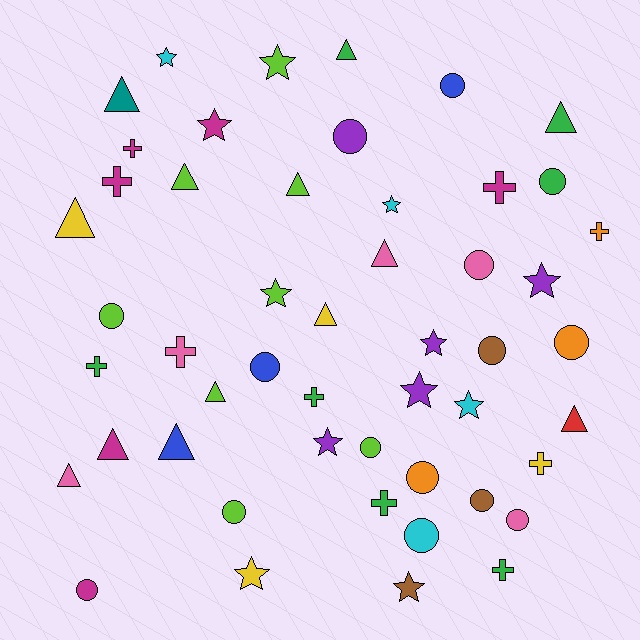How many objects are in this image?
There are 50 objects.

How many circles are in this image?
There are 15 circles.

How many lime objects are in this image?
There are 8 lime objects.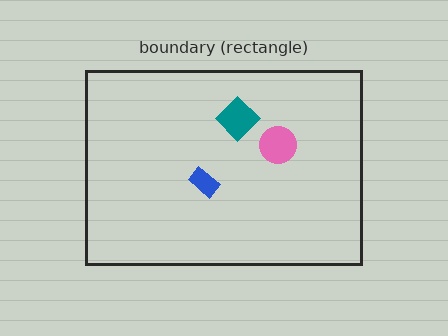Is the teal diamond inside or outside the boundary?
Inside.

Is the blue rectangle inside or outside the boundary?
Inside.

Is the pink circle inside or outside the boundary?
Inside.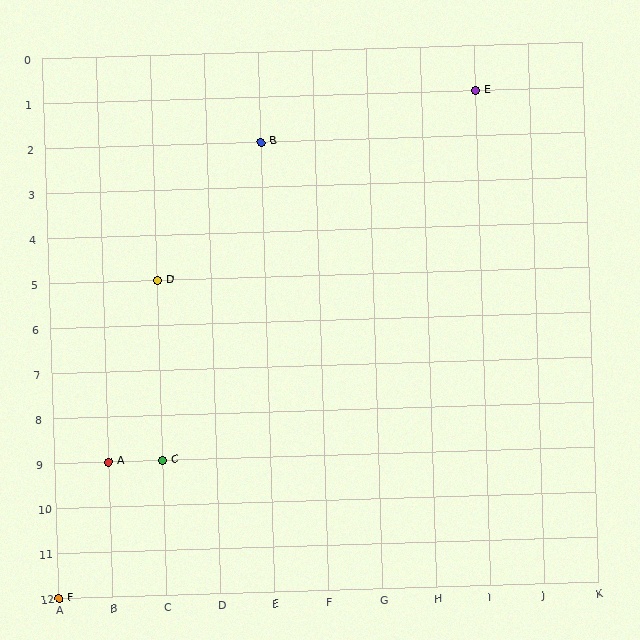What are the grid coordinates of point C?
Point C is at grid coordinates (C, 9).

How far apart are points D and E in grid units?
Points D and E are 6 columns and 4 rows apart (about 7.2 grid units diagonally).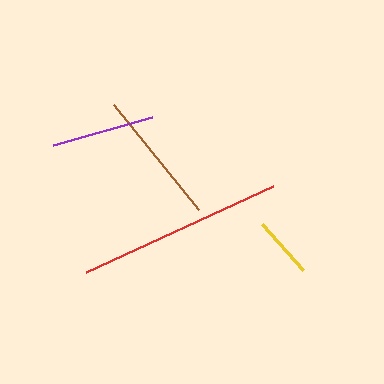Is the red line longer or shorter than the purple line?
The red line is longer than the purple line.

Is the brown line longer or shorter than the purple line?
The brown line is longer than the purple line.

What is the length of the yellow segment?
The yellow segment is approximately 61 pixels long.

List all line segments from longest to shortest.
From longest to shortest: red, brown, purple, yellow.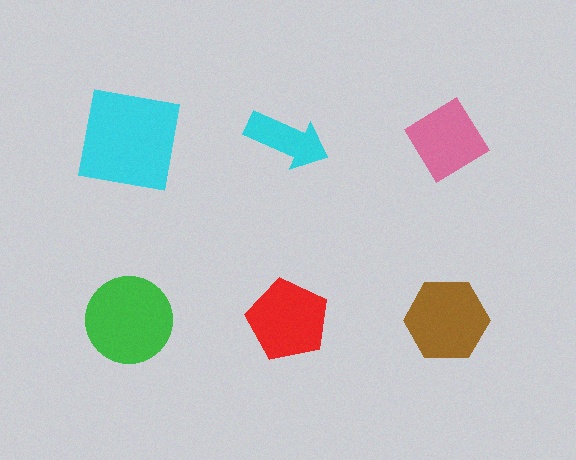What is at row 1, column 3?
A pink diamond.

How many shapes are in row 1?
3 shapes.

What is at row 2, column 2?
A red pentagon.